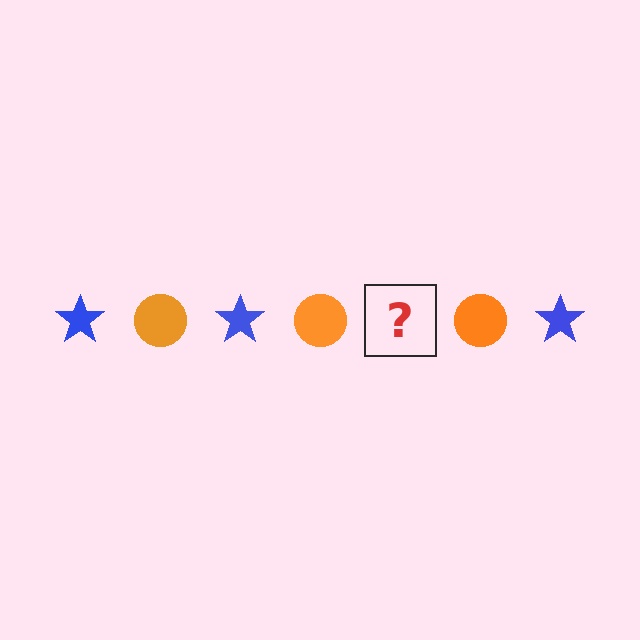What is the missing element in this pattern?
The missing element is a blue star.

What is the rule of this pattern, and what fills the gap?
The rule is that the pattern alternates between blue star and orange circle. The gap should be filled with a blue star.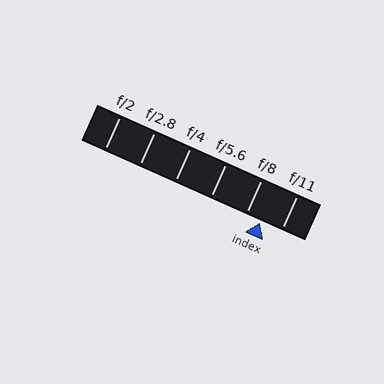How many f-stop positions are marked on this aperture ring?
There are 6 f-stop positions marked.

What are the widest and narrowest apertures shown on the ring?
The widest aperture shown is f/2 and the narrowest is f/11.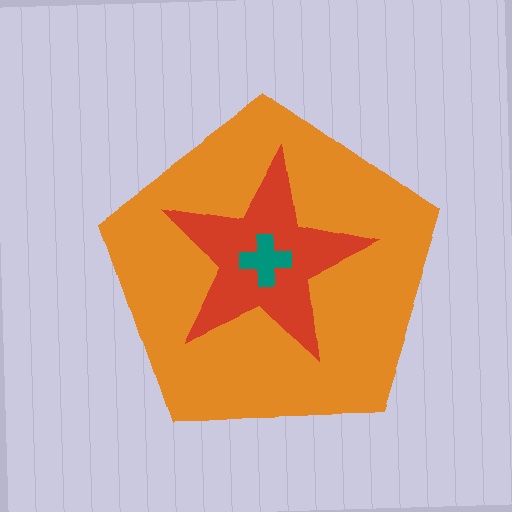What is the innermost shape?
The teal cross.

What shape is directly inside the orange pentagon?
The red star.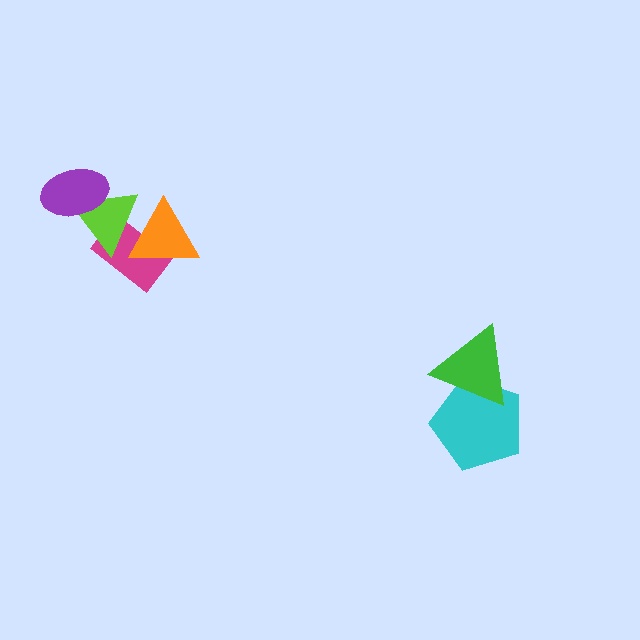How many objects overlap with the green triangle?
1 object overlaps with the green triangle.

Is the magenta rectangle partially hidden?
Yes, it is partially covered by another shape.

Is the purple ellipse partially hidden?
No, no other shape covers it.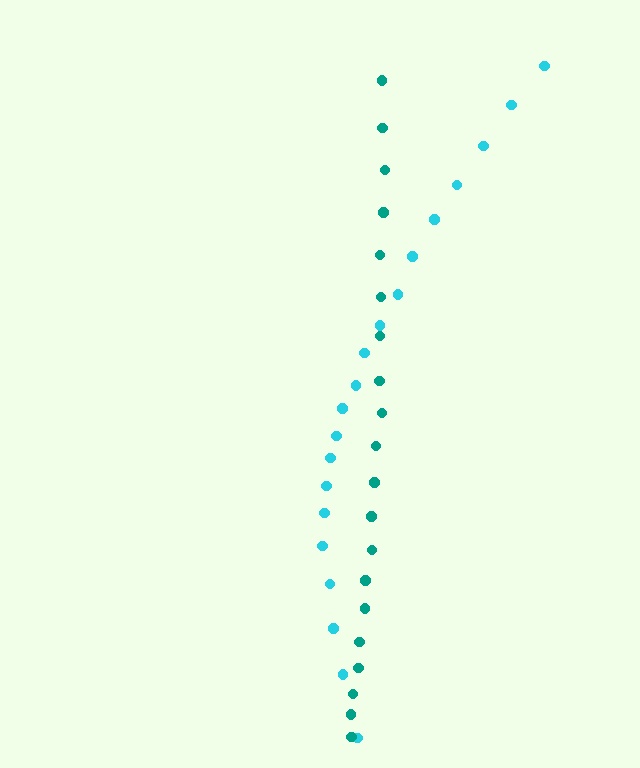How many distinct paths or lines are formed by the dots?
There are 2 distinct paths.